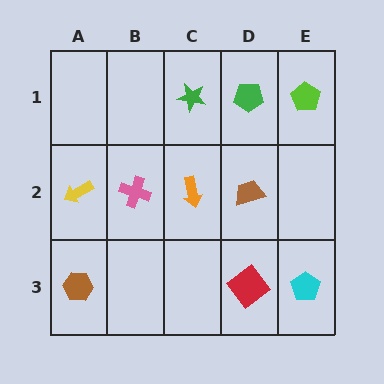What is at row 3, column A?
A brown hexagon.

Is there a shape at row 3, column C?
No, that cell is empty.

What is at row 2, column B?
A pink cross.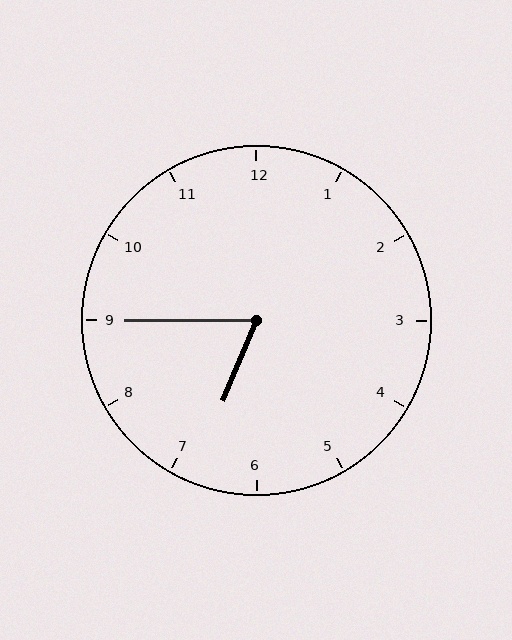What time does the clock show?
6:45.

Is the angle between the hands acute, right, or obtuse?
It is acute.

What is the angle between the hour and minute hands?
Approximately 68 degrees.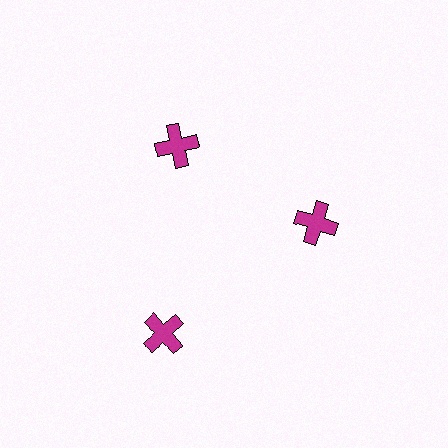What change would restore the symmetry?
The symmetry would be restored by moving it inward, back onto the ring so that all 3 crosses sit at equal angles and equal distance from the center.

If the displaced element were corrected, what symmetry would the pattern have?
It would have 3-fold rotational symmetry — the pattern would map onto itself every 120 degrees.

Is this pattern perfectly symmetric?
No. The 3 magenta crosses are arranged in a ring, but one element near the 7 o'clock position is pushed outward from the center, breaking the 3-fold rotational symmetry.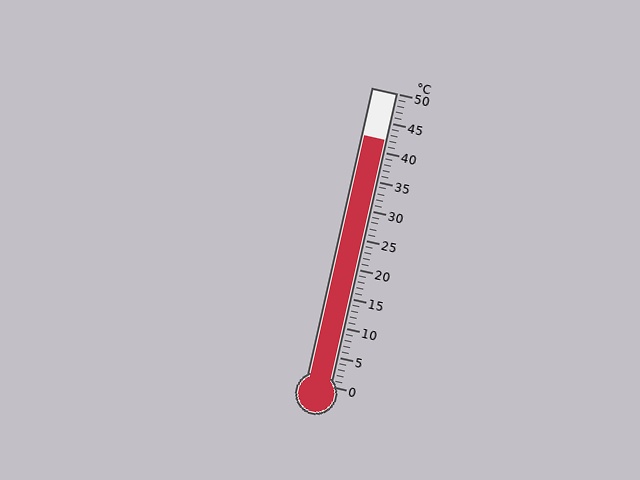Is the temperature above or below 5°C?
The temperature is above 5°C.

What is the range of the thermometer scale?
The thermometer scale ranges from 0°C to 50°C.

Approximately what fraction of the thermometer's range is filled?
The thermometer is filled to approximately 85% of its range.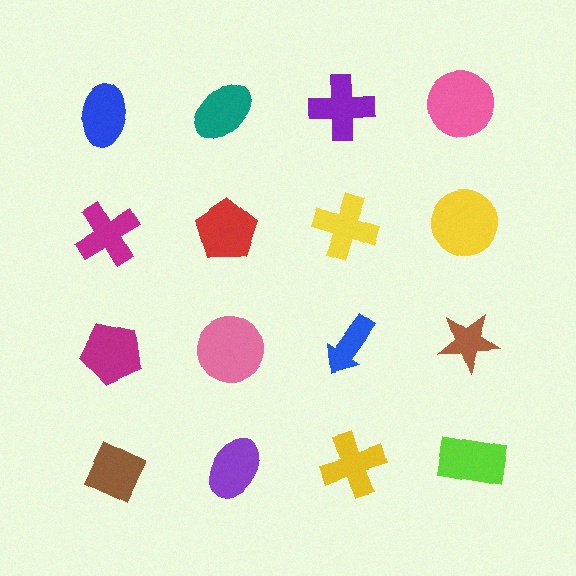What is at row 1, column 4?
A pink circle.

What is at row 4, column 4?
A lime rectangle.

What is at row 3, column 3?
A blue arrow.